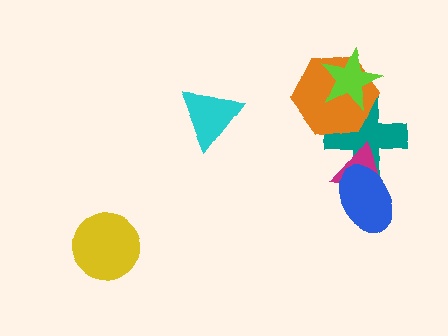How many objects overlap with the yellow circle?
0 objects overlap with the yellow circle.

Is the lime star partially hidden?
No, no other shape covers it.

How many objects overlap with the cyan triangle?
0 objects overlap with the cyan triangle.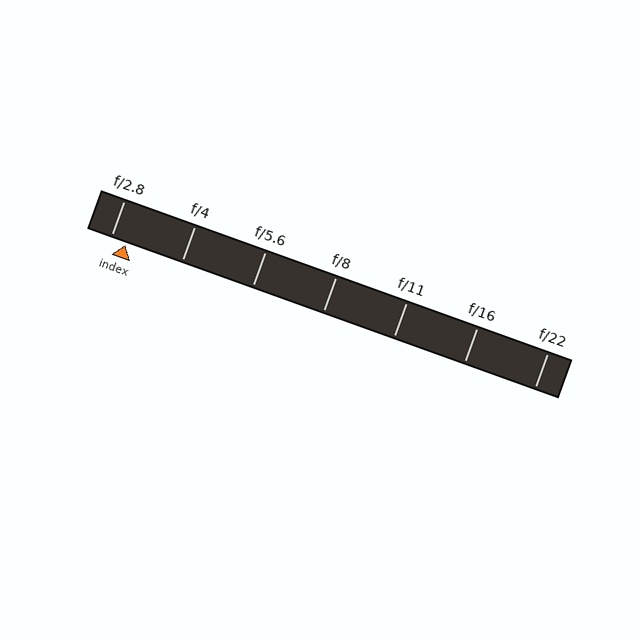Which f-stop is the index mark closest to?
The index mark is closest to f/2.8.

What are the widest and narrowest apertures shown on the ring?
The widest aperture shown is f/2.8 and the narrowest is f/22.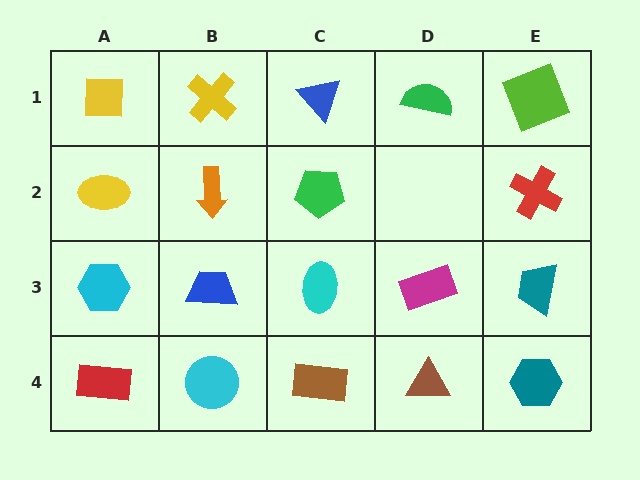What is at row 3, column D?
A magenta rectangle.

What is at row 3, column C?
A cyan ellipse.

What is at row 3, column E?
A teal trapezoid.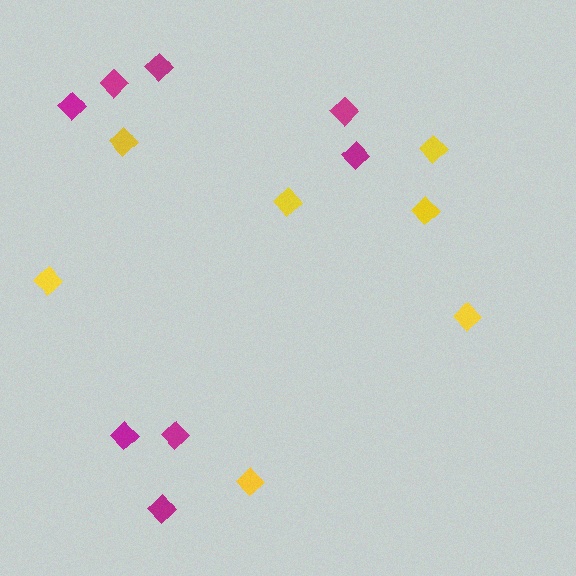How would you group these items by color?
There are 2 groups: one group of yellow diamonds (7) and one group of magenta diamonds (8).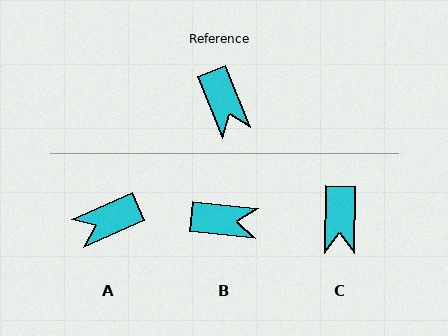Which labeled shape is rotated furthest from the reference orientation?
A, about 89 degrees away.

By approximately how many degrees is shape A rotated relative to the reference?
Approximately 89 degrees clockwise.